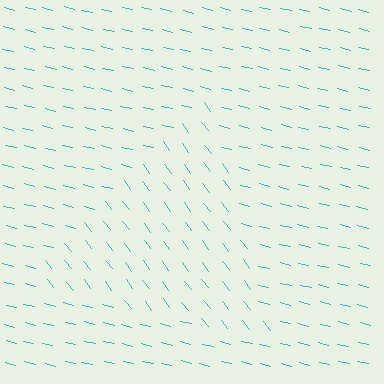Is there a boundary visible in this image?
Yes, there is a texture boundary formed by a change in line orientation.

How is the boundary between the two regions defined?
The boundary is defined purely by a change in line orientation (approximately 39 degrees difference). All lines are the same color and thickness.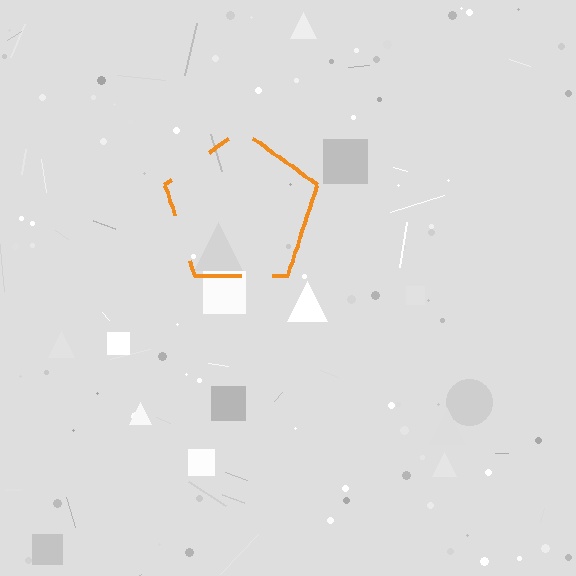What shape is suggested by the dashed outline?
The dashed outline suggests a pentagon.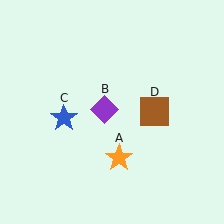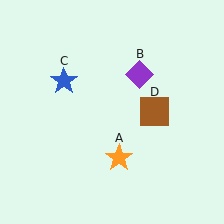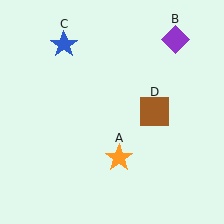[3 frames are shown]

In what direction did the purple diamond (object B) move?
The purple diamond (object B) moved up and to the right.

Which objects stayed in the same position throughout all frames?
Orange star (object A) and brown square (object D) remained stationary.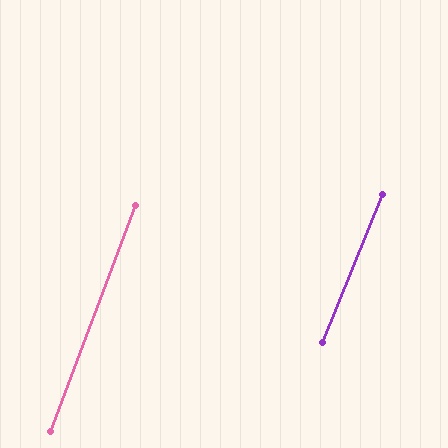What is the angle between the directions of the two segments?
Approximately 2 degrees.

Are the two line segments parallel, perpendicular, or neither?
Parallel — their directions differ by only 1.6°.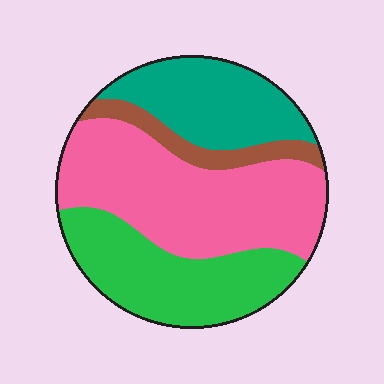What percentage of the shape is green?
Green covers roughly 30% of the shape.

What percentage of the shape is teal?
Teal takes up about one fifth (1/5) of the shape.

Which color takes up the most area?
Pink, at roughly 40%.